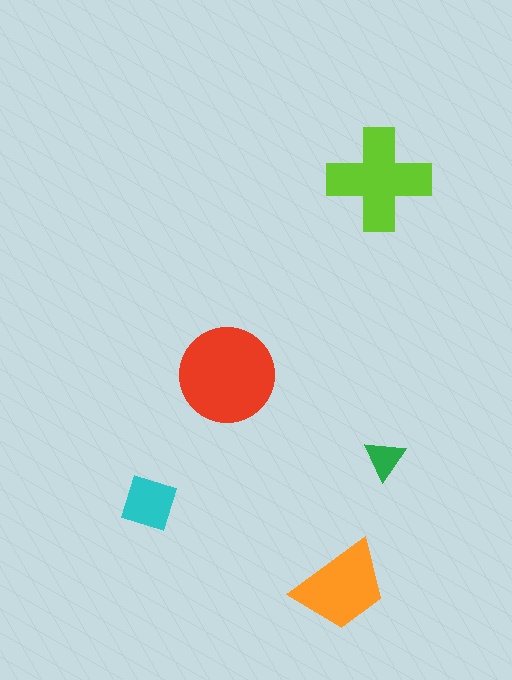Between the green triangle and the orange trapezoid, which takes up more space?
The orange trapezoid.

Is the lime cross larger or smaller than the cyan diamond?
Larger.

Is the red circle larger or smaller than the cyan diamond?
Larger.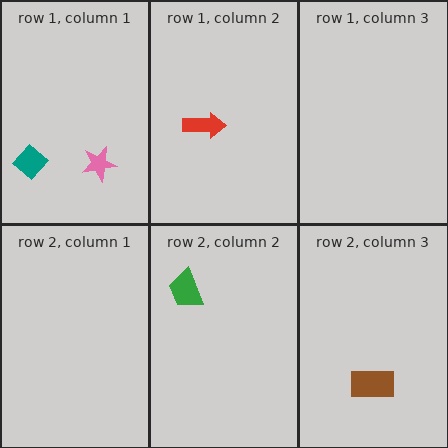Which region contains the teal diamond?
The row 1, column 1 region.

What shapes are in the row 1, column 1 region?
The pink star, the teal diamond.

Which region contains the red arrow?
The row 1, column 2 region.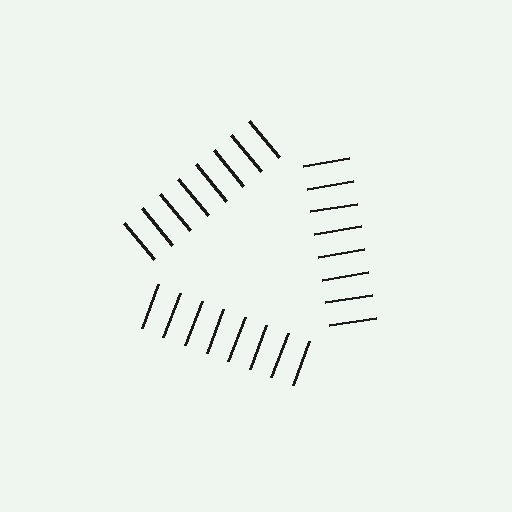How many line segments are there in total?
24 — 8 along each of the 3 edges.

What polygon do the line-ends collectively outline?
An illusory triangle — the line segments terminate on its edges but no continuous stroke is drawn.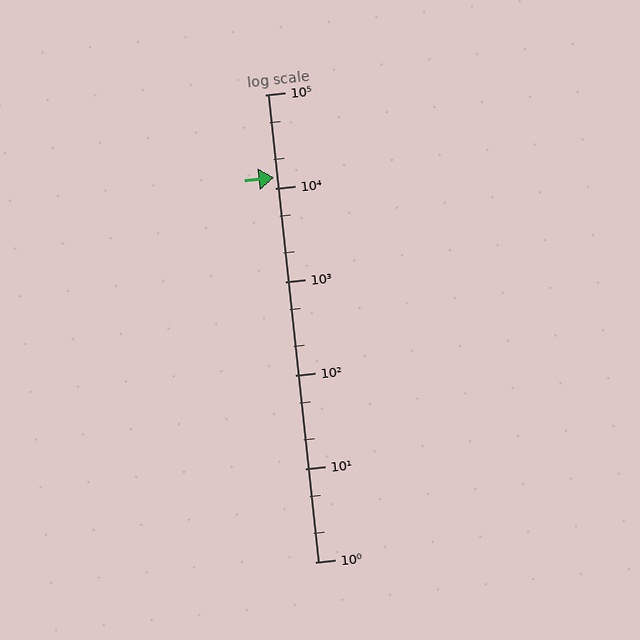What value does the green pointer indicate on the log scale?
The pointer indicates approximately 13000.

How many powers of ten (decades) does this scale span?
The scale spans 5 decades, from 1 to 100000.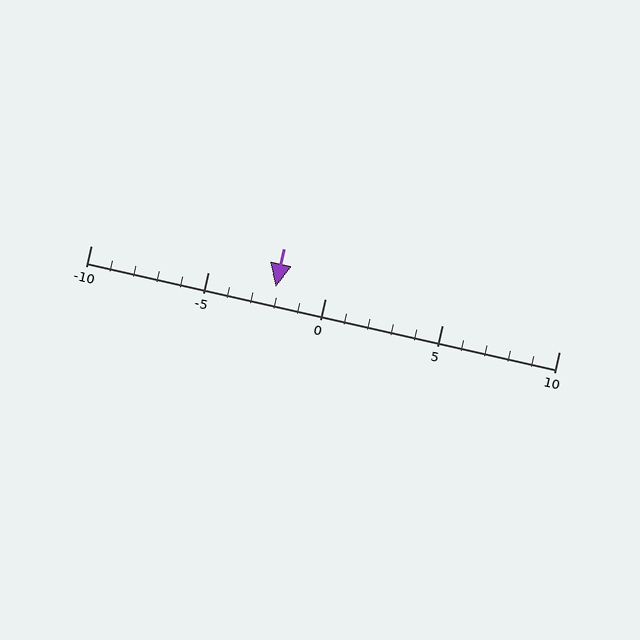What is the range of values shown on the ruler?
The ruler shows values from -10 to 10.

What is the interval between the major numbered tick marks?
The major tick marks are spaced 5 units apart.